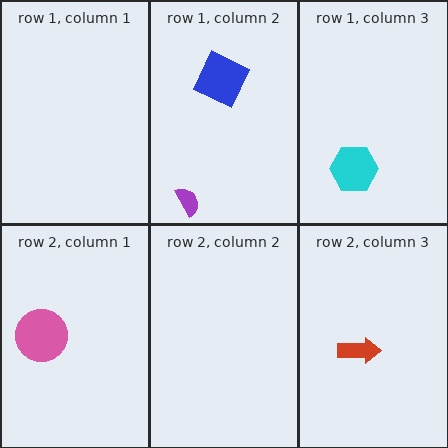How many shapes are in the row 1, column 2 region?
2.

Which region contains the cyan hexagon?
The row 1, column 3 region.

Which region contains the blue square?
The row 1, column 2 region.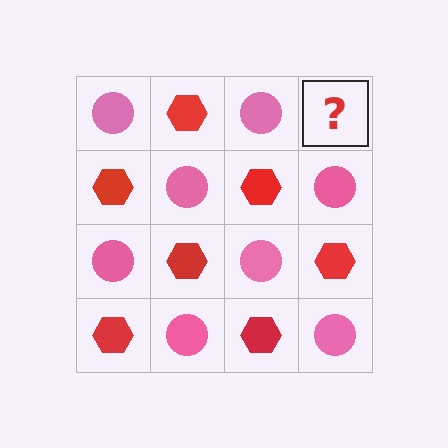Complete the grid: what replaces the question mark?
The question mark should be replaced with a red hexagon.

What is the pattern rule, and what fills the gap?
The rule is that it alternates pink circle and red hexagon in a checkerboard pattern. The gap should be filled with a red hexagon.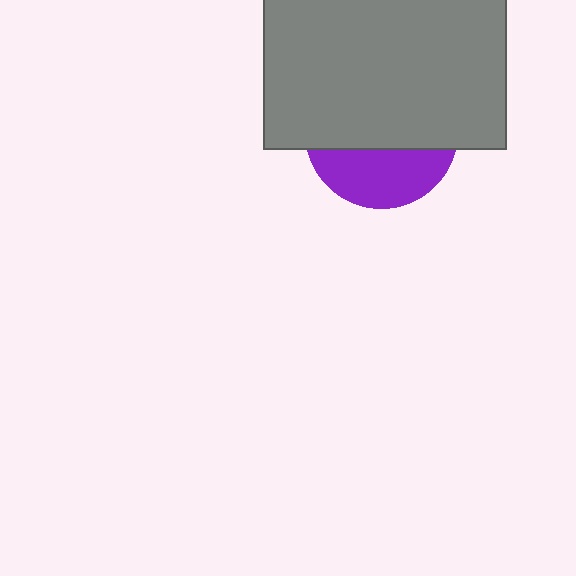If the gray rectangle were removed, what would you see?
You would see the complete purple circle.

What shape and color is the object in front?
The object in front is a gray rectangle.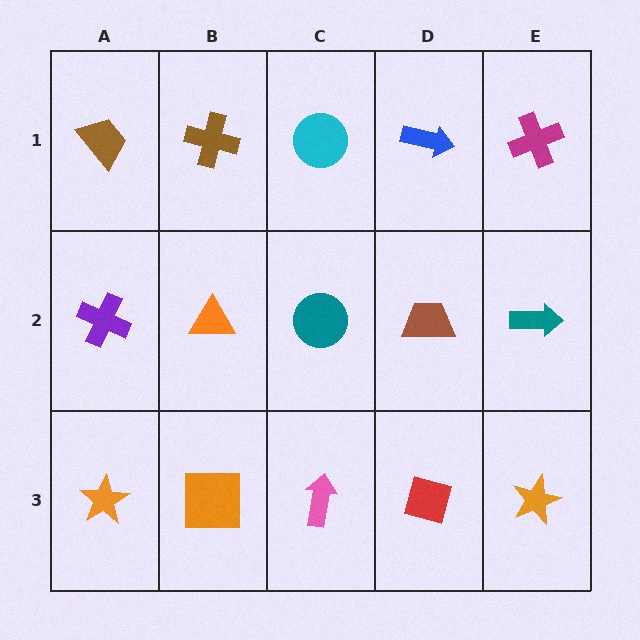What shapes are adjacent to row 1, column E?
A teal arrow (row 2, column E), a blue arrow (row 1, column D).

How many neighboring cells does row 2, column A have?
3.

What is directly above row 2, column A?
A brown trapezoid.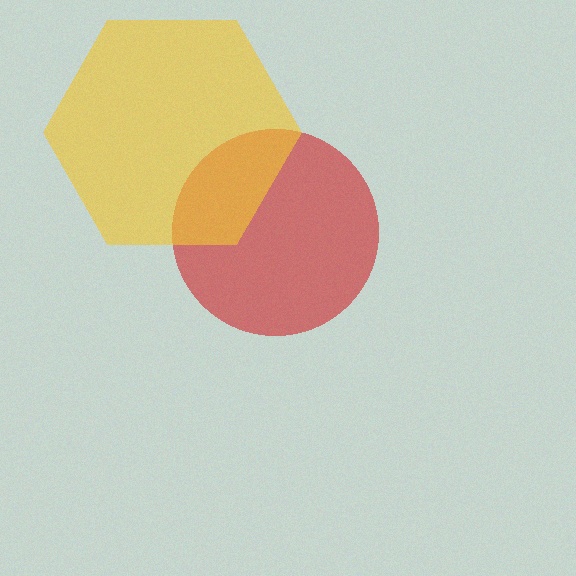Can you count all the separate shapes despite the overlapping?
Yes, there are 2 separate shapes.